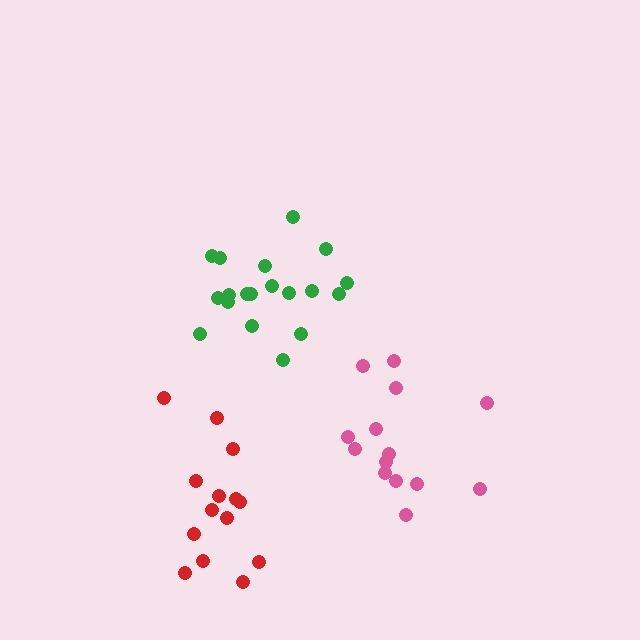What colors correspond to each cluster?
The clusters are colored: green, pink, red.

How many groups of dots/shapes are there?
There are 3 groups.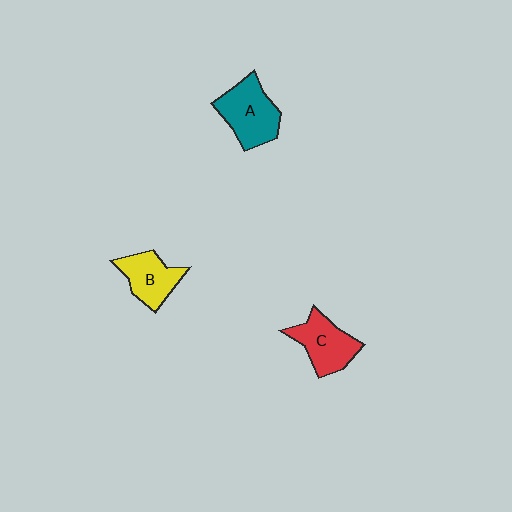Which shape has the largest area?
Shape A (teal).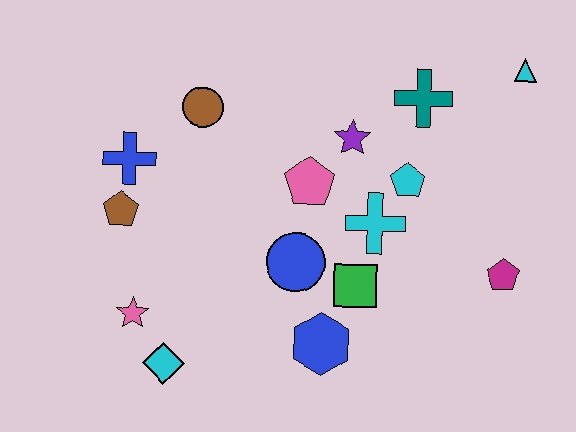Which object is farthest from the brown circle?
The magenta pentagon is farthest from the brown circle.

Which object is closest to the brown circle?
The blue cross is closest to the brown circle.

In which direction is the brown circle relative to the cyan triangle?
The brown circle is to the left of the cyan triangle.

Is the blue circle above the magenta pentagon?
Yes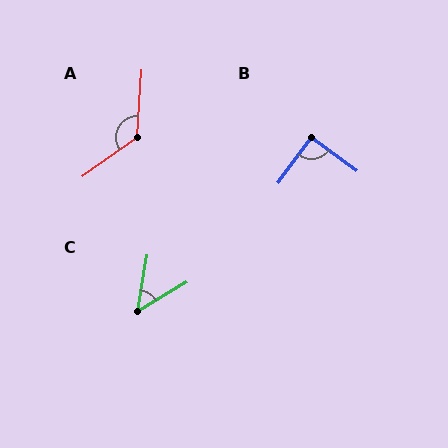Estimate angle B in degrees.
Approximately 90 degrees.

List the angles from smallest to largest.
C (50°), B (90°), A (130°).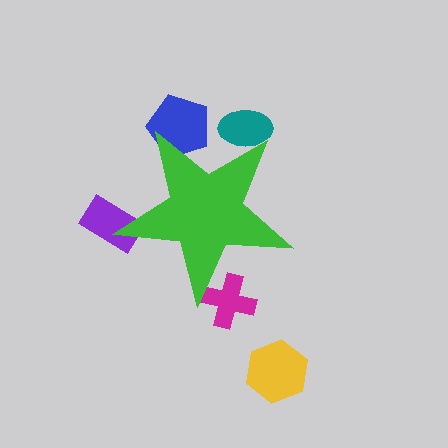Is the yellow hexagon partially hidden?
No, the yellow hexagon is fully visible.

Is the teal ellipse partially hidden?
Yes, the teal ellipse is partially hidden behind the green star.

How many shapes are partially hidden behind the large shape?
4 shapes are partially hidden.